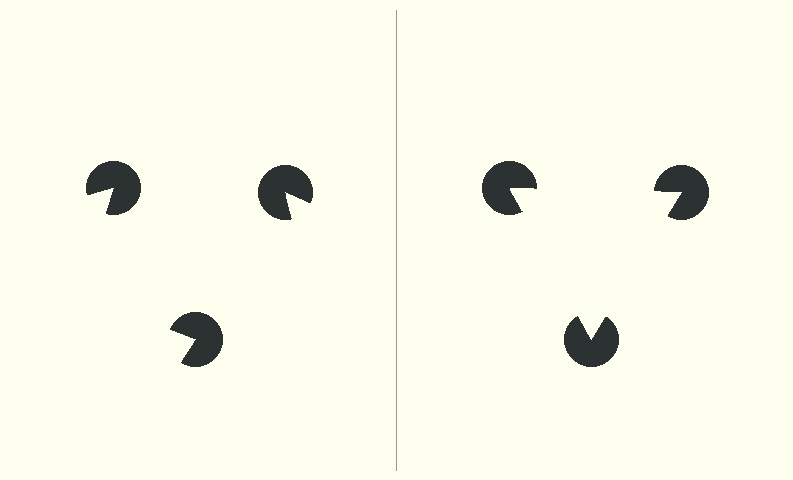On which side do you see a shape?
An illusory triangle appears on the right side. On the left side the wedge cuts are rotated, so no coherent shape forms.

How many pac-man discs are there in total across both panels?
6 — 3 on each side.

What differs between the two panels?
The pac-man discs are positioned identically on both sides; only the wedge orientations differ. On the right they align to a triangle; on the left they are misaligned.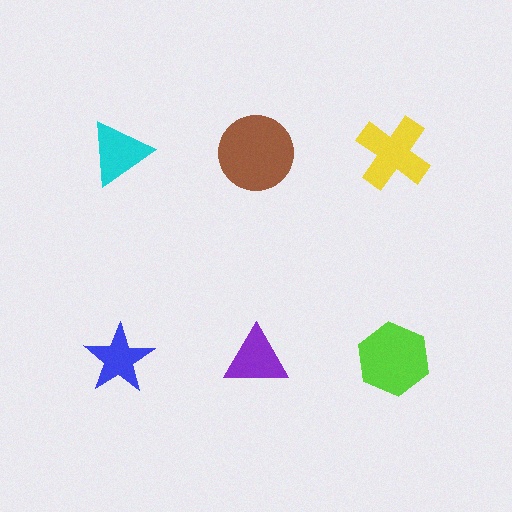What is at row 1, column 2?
A brown circle.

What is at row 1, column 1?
A cyan triangle.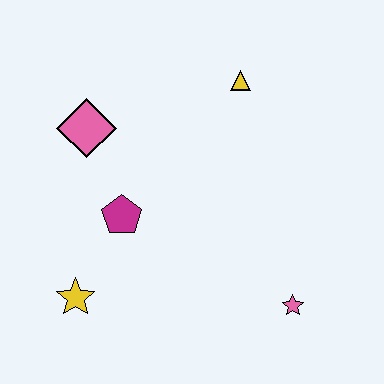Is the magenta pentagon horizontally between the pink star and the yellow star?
Yes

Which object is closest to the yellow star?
The magenta pentagon is closest to the yellow star.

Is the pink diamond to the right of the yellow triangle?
No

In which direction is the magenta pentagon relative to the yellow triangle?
The magenta pentagon is below the yellow triangle.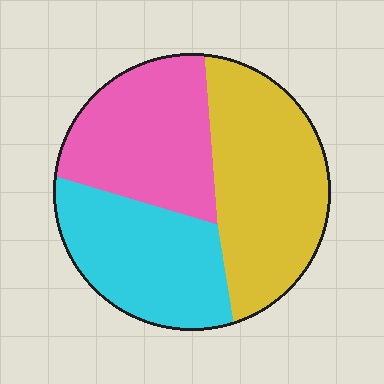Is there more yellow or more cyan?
Yellow.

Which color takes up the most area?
Yellow, at roughly 40%.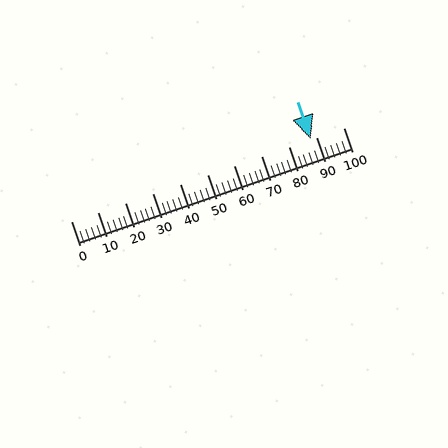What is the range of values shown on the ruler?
The ruler shows values from 0 to 100.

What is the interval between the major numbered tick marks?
The major tick marks are spaced 10 units apart.